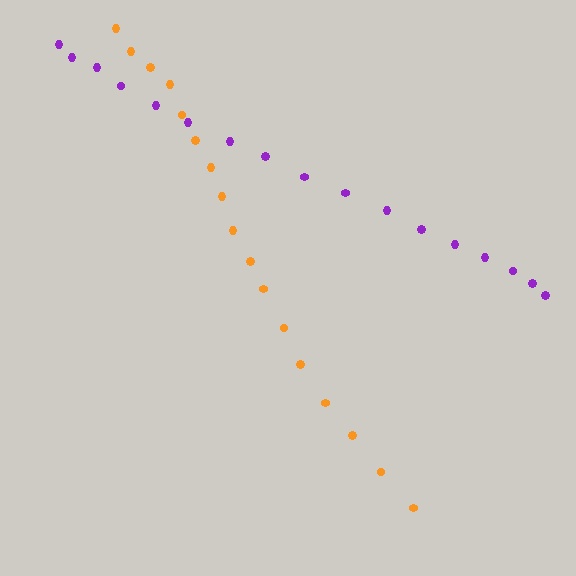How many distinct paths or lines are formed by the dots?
There are 2 distinct paths.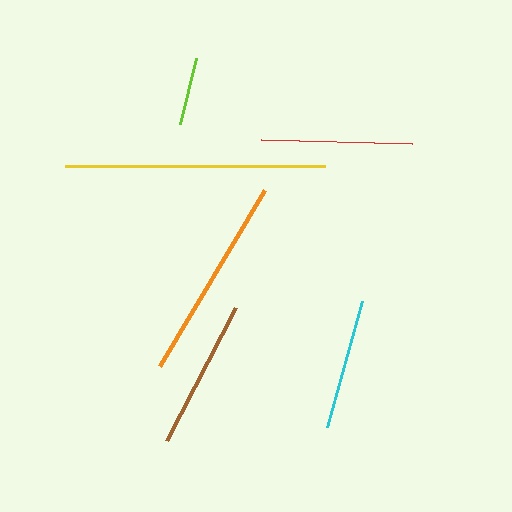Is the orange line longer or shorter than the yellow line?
The yellow line is longer than the orange line.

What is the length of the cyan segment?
The cyan segment is approximately 131 pixels long.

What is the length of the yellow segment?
The yellow segment is approximately 260 pixels long.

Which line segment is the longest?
The yellow line is the longest at approximately 260 pixels.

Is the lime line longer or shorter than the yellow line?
The yellow line is longer than the lime line.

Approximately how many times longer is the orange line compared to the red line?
The orange line is approximately 1.4 times the length of the red line.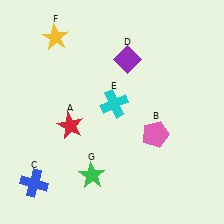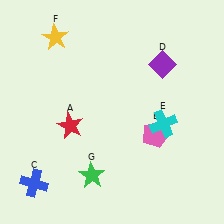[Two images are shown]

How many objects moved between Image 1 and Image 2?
2 objects moved between the two images.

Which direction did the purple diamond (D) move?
The purple diamond (D) moved right.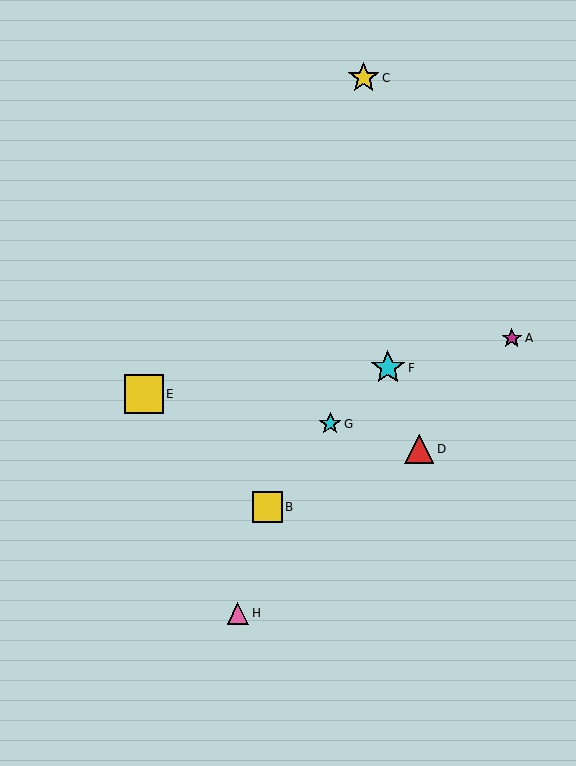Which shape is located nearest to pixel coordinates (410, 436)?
The red triangle (labeled D) at (419, 449) is nearest to that location.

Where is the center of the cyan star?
The center of the cyan star is at (388, 368).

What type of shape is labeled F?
Shape F is a cyan star.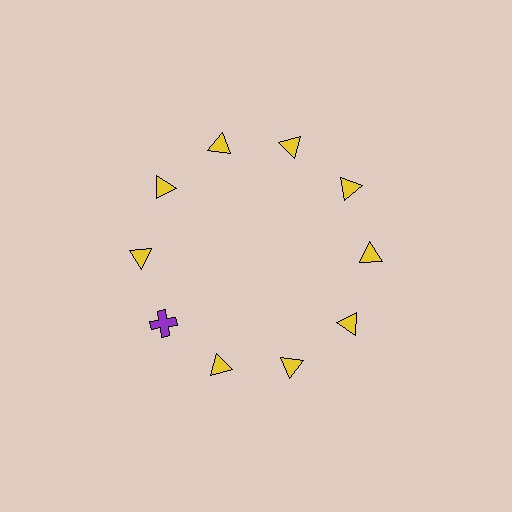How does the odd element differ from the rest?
It differs in both color (purple instead of yellow) and shape (cross instead of triangle).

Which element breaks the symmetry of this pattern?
The purple cross at roughly the 8 o'clock position breaks the symmetry. All other shapes are yellow triangles.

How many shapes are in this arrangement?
There are 10 shapes arranged in a ring pattern.